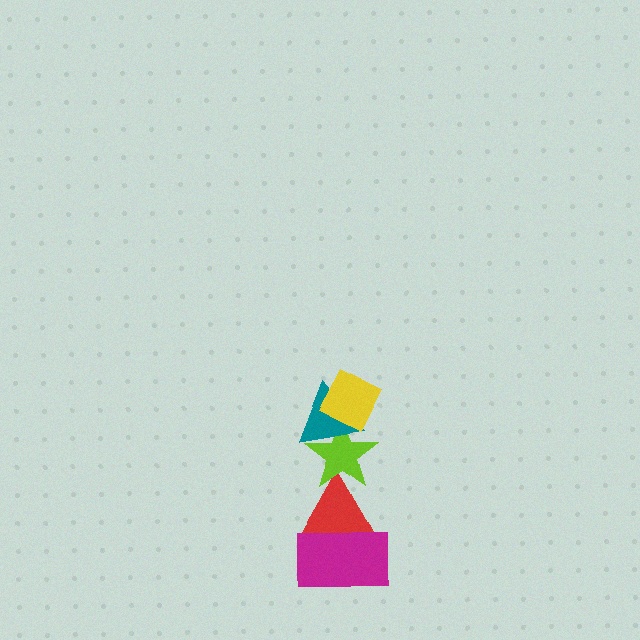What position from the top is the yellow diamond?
The yellow diamond is 1st from the top.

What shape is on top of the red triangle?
The lime star is on top of the red triangle.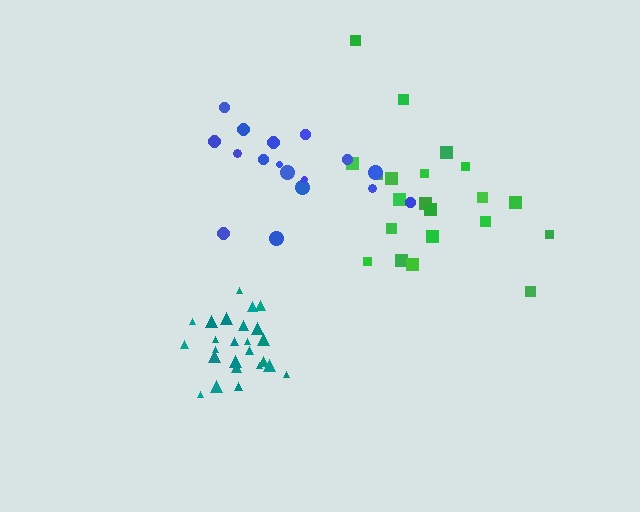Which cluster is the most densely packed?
Teal.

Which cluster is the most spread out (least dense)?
Green.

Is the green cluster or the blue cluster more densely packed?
Blue.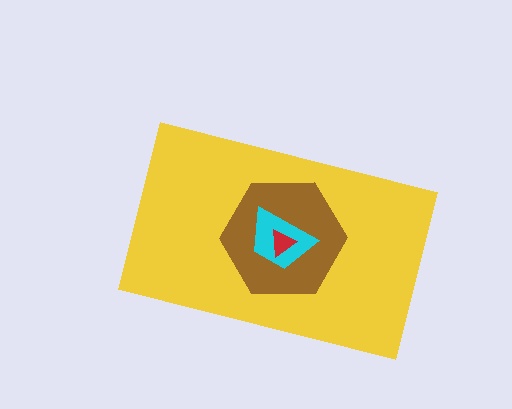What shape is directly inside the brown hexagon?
The cyan trapezoid.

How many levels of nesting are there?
4.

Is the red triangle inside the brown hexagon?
Yes.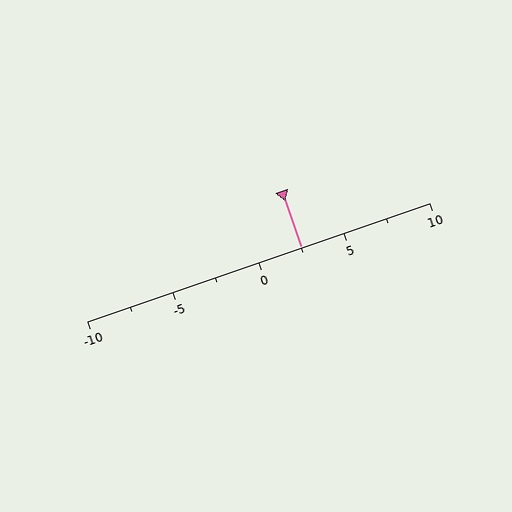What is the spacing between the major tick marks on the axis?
The major ticks are spaced 5 apart.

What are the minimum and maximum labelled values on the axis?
The axis runs from -10 to 10.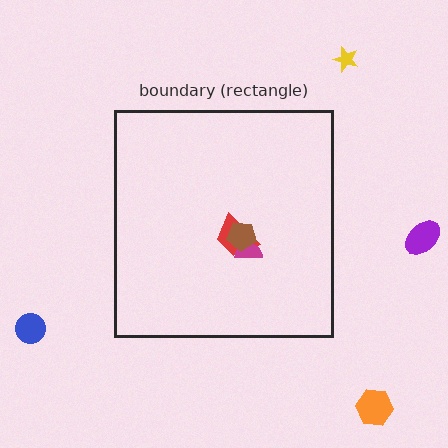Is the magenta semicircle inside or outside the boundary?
Inside.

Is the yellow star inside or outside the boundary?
Outside.